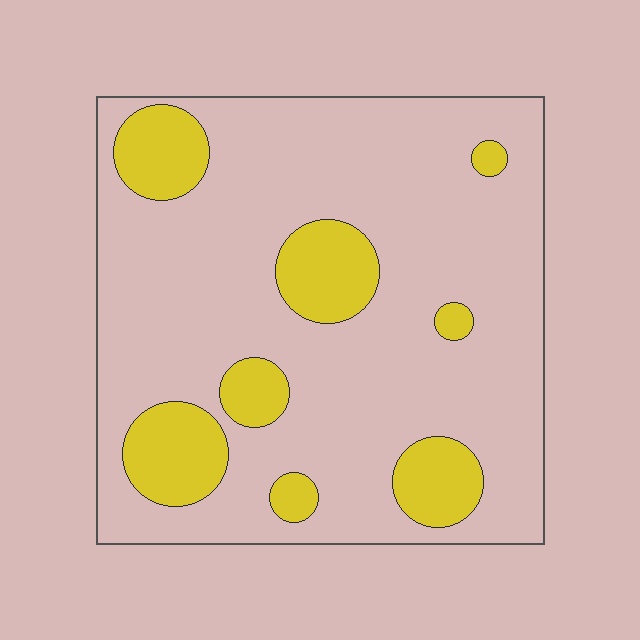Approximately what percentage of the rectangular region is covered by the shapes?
Approximately 20%.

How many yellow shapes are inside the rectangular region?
8.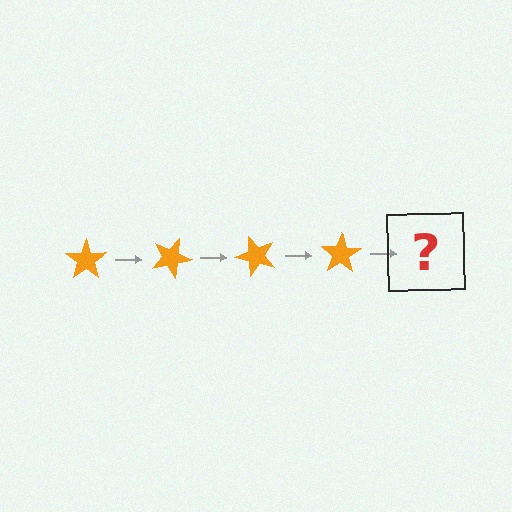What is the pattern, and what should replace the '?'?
The pattern is that the star rotates 25 degrees each step. The '?' should be an orange star rotated 100 degrees.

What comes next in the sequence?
The next element should be an orange star rotated 100 degrees.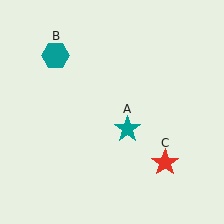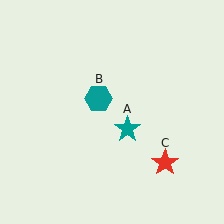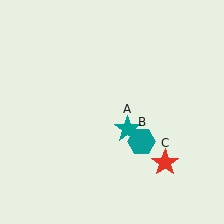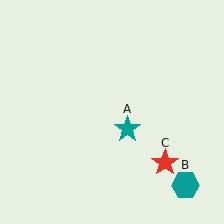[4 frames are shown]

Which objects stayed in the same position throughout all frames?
Teal star (object A) and red star (object C) remained stationary.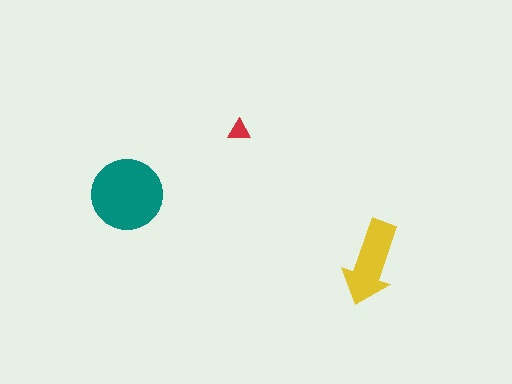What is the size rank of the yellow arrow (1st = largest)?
2nd.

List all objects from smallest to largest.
The red triangle, the yellow arrow, the teal circle.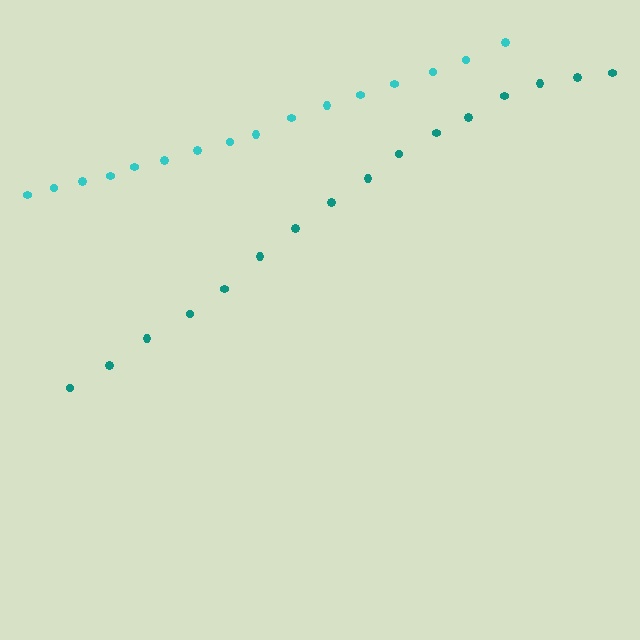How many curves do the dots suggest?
There are 2 distinct paths.